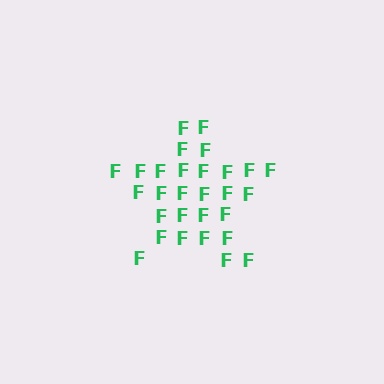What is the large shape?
The large shape is a star.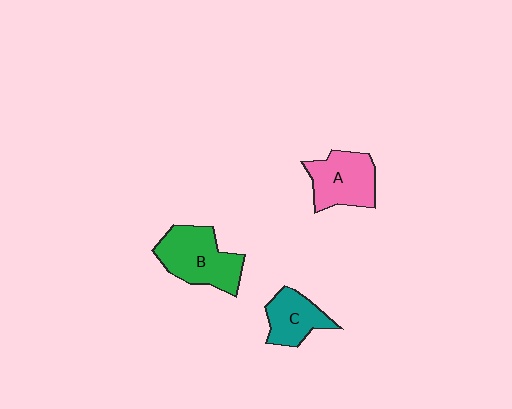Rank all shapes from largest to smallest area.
From largest to smallest: B (green), A (pink), C (teal).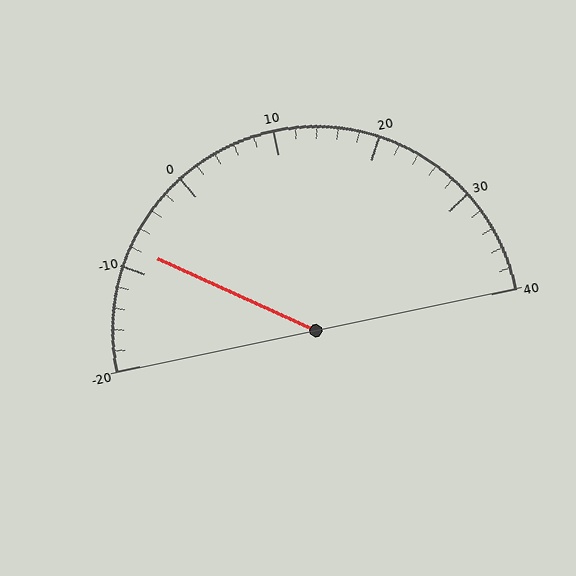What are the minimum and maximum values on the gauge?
The gauge ranges from -20 to 40.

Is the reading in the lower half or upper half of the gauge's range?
The reading is in the lower half of the range (-20 to 40).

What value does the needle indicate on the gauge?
The needle indicates approximately -8.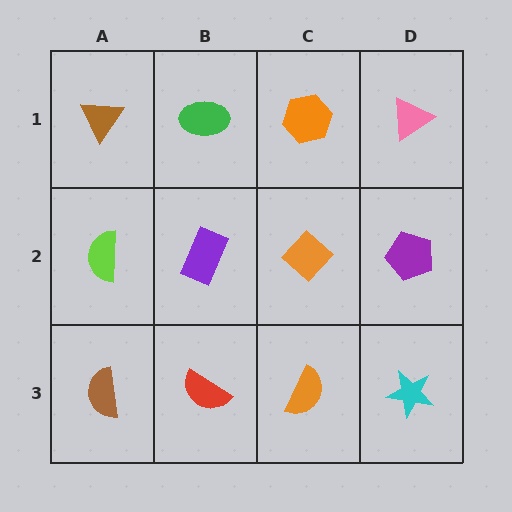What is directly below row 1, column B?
A purple rectangle.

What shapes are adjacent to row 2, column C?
An orange hexagon (row 1, column C), an orange semicircle (row 3, column C), a purple rectangle (row 2, column B), a purple pentagon (row 2, column D).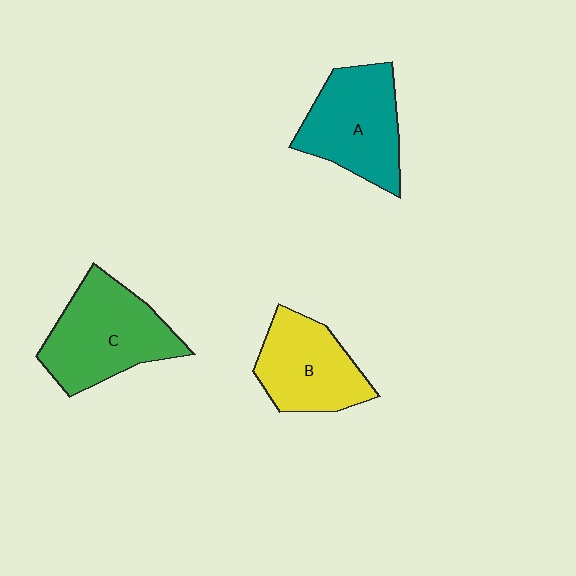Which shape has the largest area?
Shape C (green).